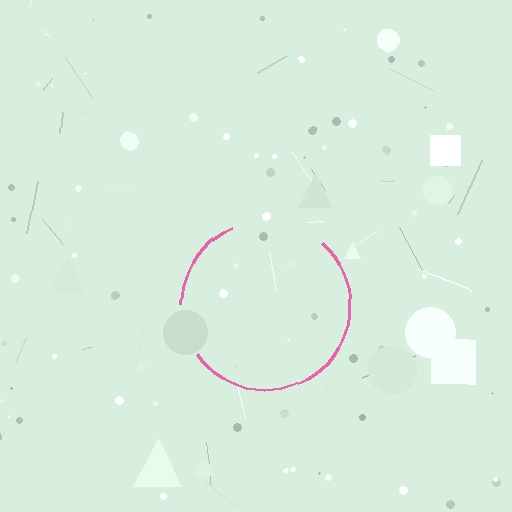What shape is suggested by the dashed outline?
The dashed outline suggests a circle.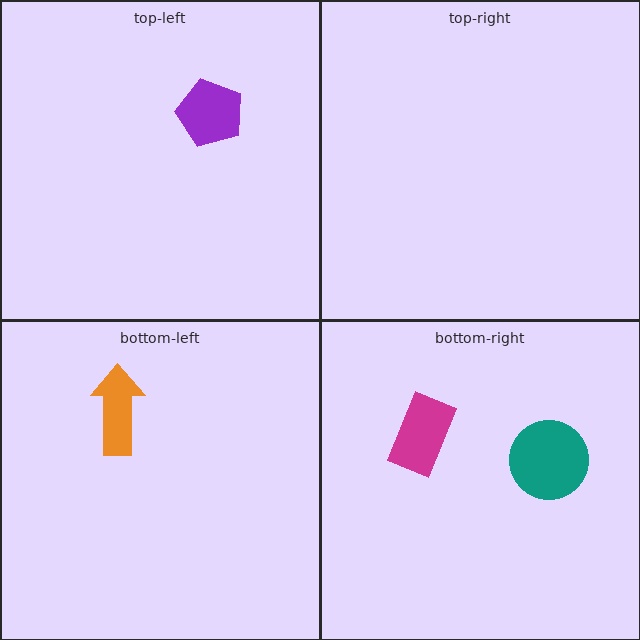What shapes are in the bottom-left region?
The orange arrow.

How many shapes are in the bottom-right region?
2.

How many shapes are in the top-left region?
1.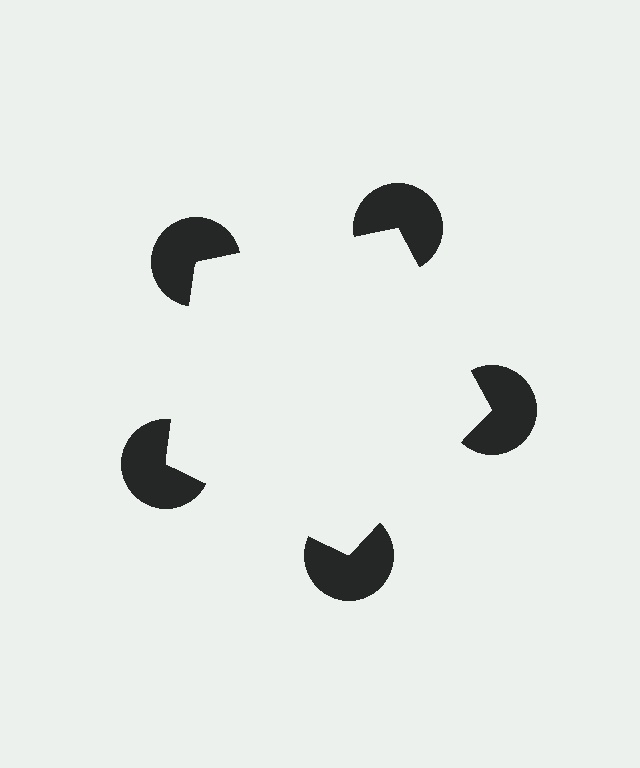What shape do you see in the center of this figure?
An illusory pentagon — its edges are inferred from the aligned wedge cuts in the pac-man discs, not physically drawn.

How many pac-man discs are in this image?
There are 5 — one at each vertex of the illusory pentagon.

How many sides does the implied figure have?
5 sides.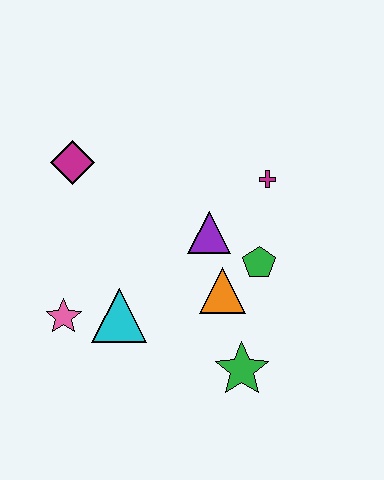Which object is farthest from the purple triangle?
The pink star is farthest from the purple triangle.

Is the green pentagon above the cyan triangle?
Yes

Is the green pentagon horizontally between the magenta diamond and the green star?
No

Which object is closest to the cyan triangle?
The pink star is closest to the cyan triangle.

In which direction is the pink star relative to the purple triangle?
The pink star is to the left of the purple triangle.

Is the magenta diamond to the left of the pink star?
No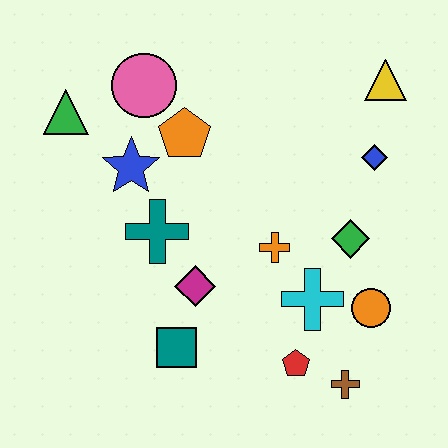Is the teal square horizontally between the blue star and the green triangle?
No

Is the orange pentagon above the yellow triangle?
No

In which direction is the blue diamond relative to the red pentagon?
The blue diamond is above the red pentagon.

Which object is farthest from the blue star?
The brown cross is farthest from the blue star.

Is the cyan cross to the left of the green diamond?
Yes